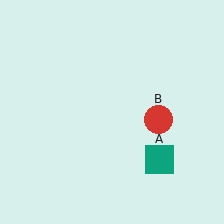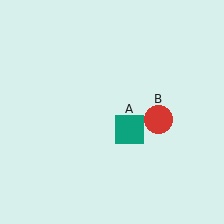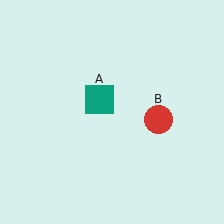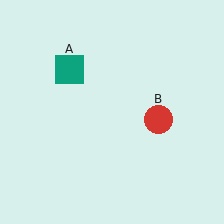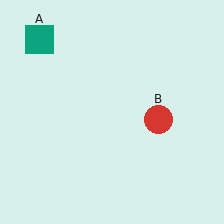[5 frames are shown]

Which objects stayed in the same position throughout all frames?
Red circle (object B) remained stationary.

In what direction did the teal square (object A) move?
The teal square (object A) moved up and to the left.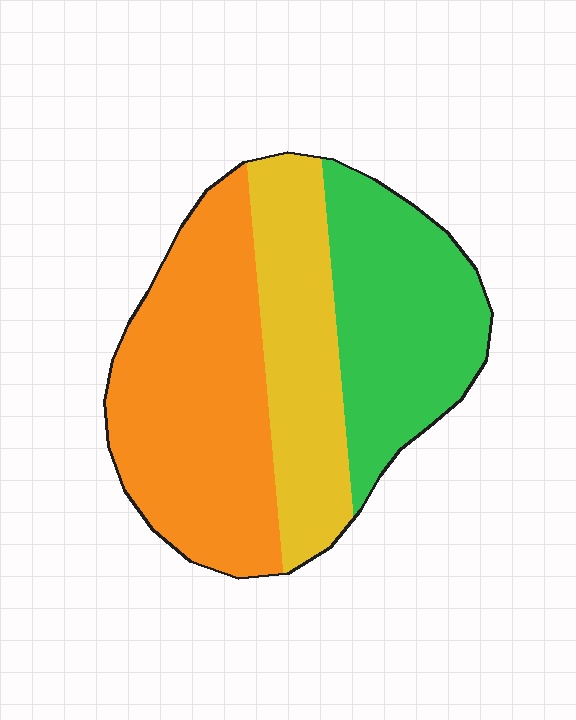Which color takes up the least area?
Yellow, at roughly 25%.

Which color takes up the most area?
Orange, at roughly 45%.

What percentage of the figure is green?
Green covers about 30% of the figure.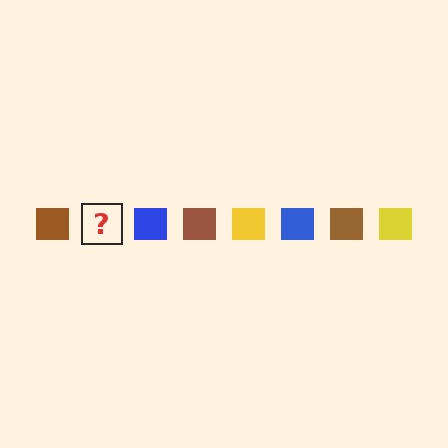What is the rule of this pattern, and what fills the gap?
The rule is that the pattern cycles through brown, yellow, blue squares. The gap should be filled with a yellow square.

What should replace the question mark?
The question mark should be replaced with a yellow square.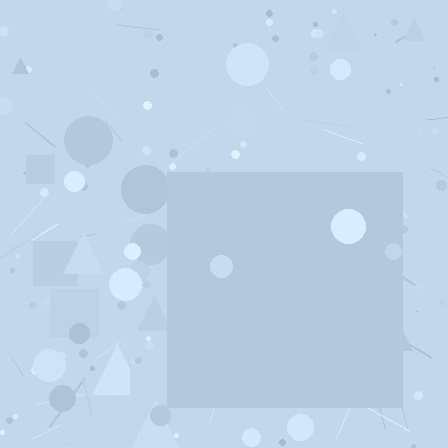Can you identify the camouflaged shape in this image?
The camouflaged shape is a square.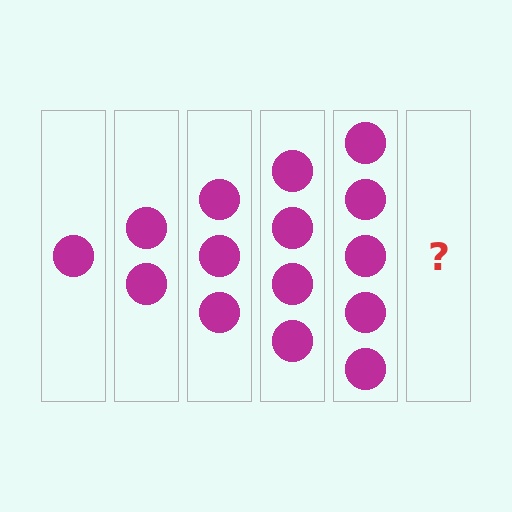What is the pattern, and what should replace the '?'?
The pattern is that each step adds one more circle. The '?' should be 6 circles.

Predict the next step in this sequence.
The next step is 6 circles.